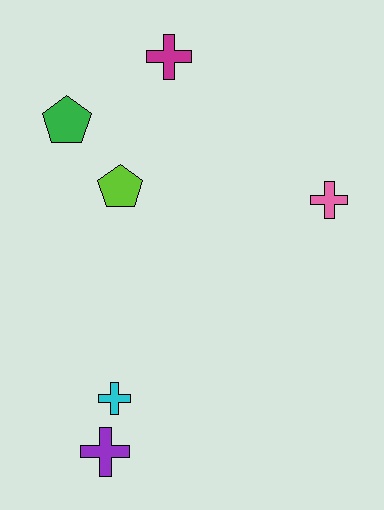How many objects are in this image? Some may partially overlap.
There are 6 objects.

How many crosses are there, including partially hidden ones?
There are 4 crosses.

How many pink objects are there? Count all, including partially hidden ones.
There is 1 pink object.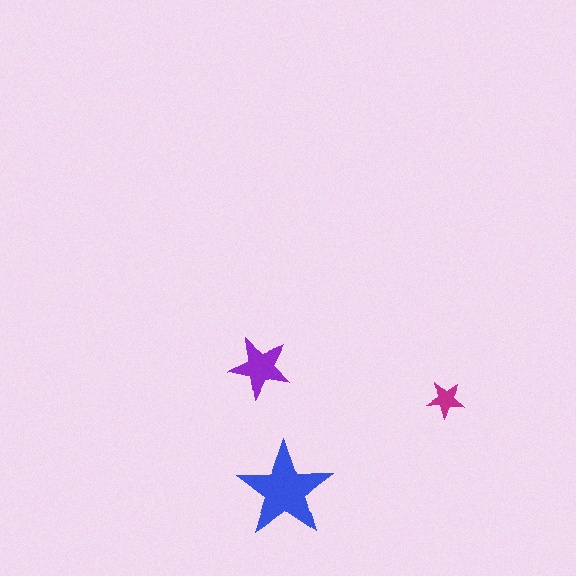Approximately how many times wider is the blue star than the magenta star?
About 2.5 times wider.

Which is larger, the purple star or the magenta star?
The purple one.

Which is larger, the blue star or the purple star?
The blue one.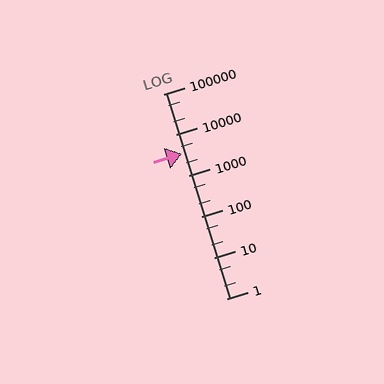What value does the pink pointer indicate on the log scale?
The pointer indicates approximately 3400.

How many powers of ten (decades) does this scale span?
The scale spans 5 decades, from 1 to 100000.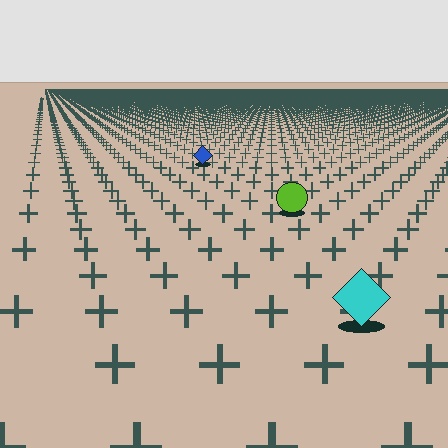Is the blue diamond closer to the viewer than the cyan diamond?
No. The cyan diamond is closer — you can tell from the texture gradient: the ground texture is coarser near it.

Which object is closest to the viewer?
The cyan diamond is closest. The texture marks near it are larger and more spread out.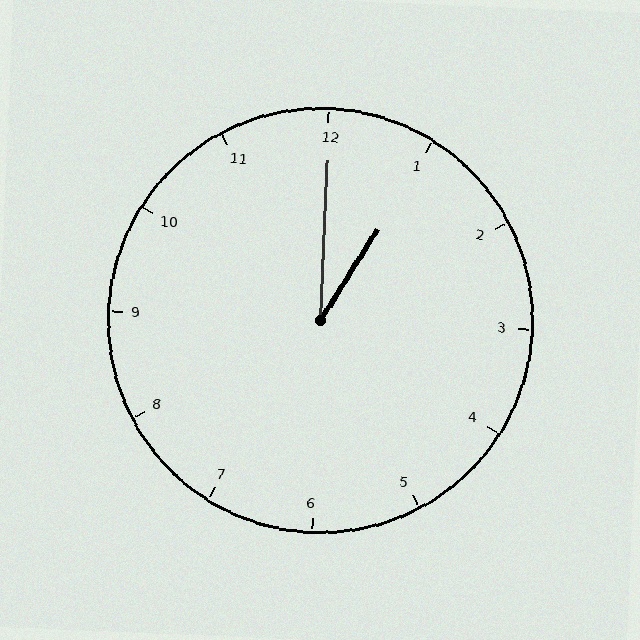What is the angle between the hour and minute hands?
Approximately 30 degrees.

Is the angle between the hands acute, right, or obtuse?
It is acute.